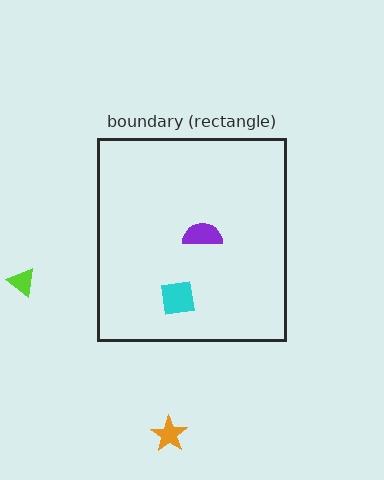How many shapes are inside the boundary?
2 inside, 2 outside.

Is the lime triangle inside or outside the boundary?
Outside.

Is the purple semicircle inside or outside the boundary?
Inside.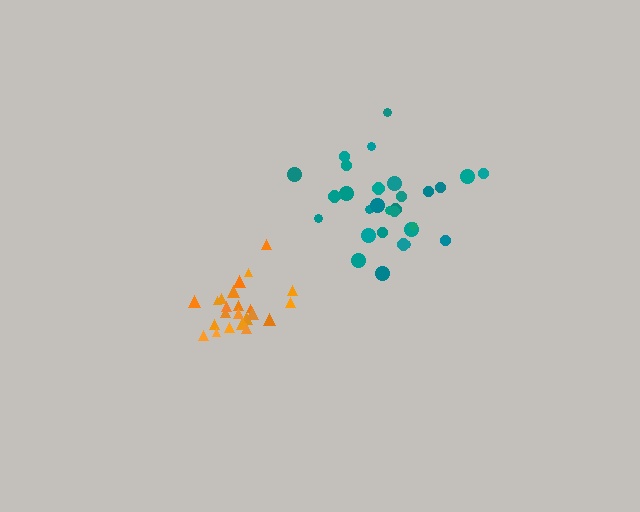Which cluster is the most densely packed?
Orange.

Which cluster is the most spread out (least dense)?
Teal.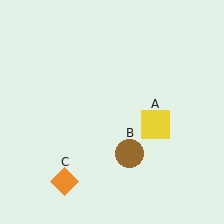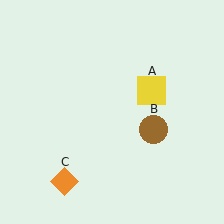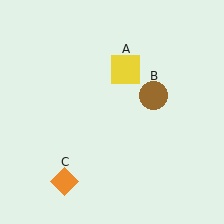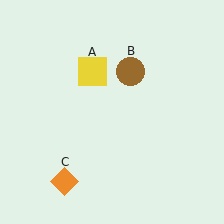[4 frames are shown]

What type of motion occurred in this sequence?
The yellow square (object A), brown circle (object B) rotated counterclockwise around the center of the scene.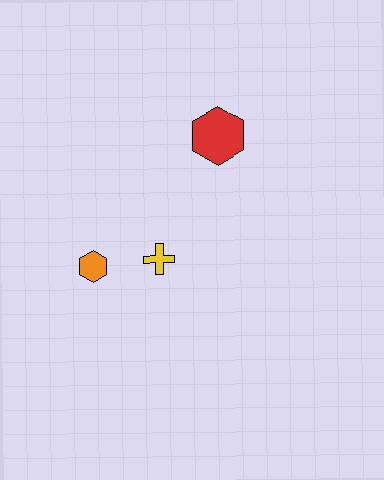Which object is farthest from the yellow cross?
The red hexagon is farthest from the yellow cross.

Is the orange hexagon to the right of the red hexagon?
No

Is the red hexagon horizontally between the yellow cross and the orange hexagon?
No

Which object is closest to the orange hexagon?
The yellow cross is closest to the orange hexagon.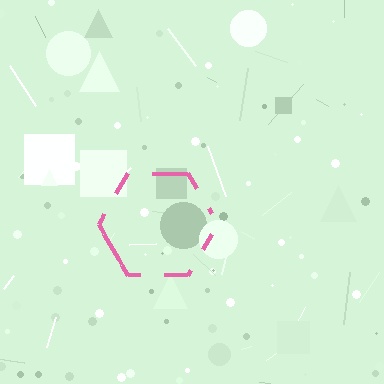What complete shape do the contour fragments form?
The contour fragments form a hexagon.